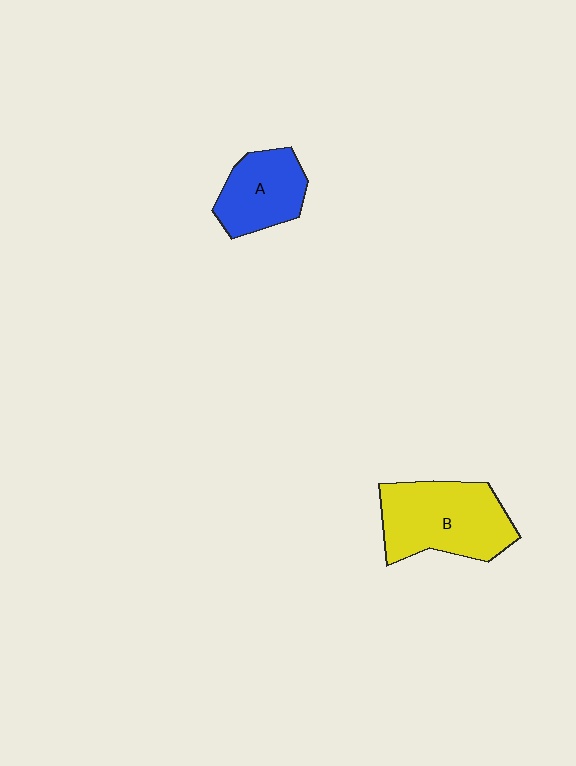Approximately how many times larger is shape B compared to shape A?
Approximately 1.5 times.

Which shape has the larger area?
Shape B (yellow).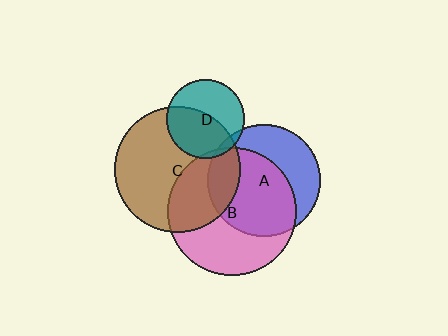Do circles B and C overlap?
Yes.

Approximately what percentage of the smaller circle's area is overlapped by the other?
Approximately 35%.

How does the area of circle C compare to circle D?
Approximately 2.6 times.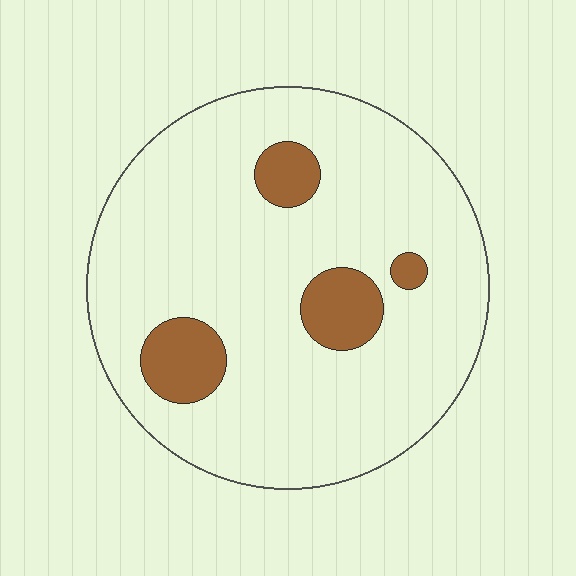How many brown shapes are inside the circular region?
4.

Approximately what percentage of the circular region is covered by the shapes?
Approximately 15%.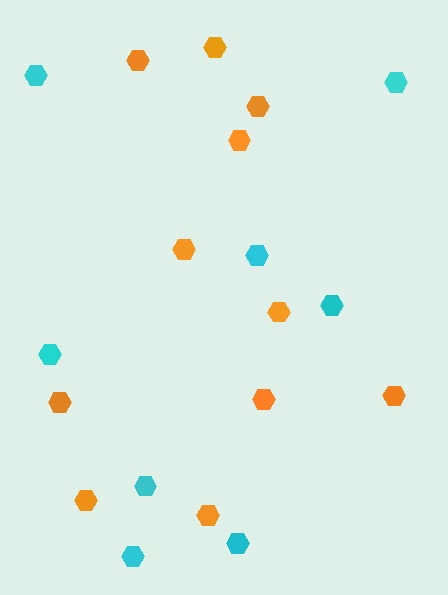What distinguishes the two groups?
There are 2 groups: one group of cyan hexagons (8) and one group of orange hexagons (11).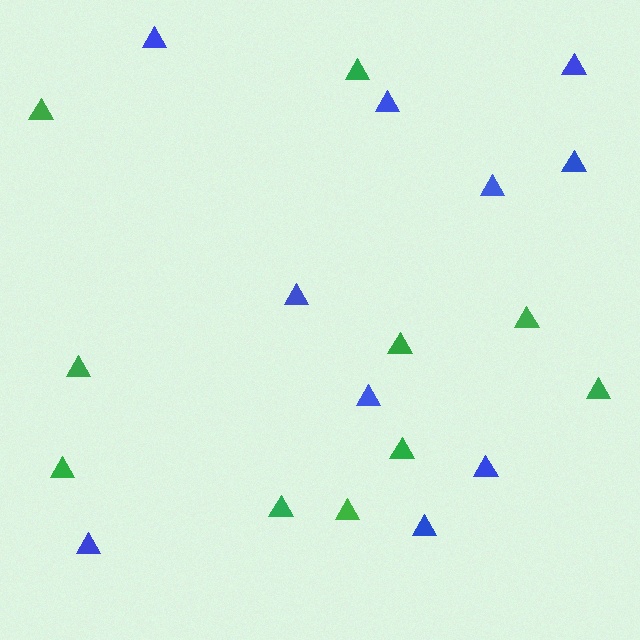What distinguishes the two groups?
There are 2 groups: one group of blue triangles (10) and one group of green triangles (10).